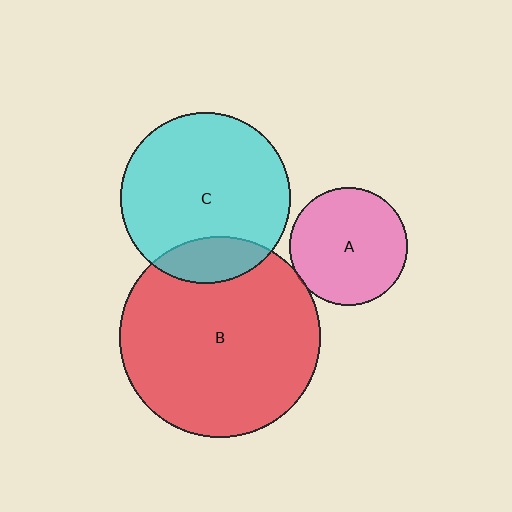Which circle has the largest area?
Circle B (red).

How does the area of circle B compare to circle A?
Approximately 2.9 times.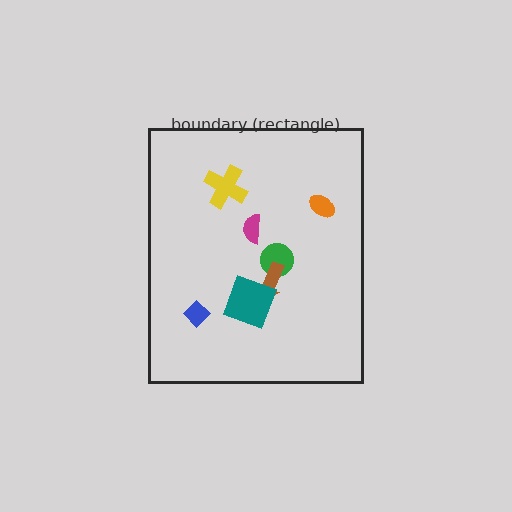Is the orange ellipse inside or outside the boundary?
Inside.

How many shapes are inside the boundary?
7 inside, 0 outside.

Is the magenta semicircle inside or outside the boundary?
Inside.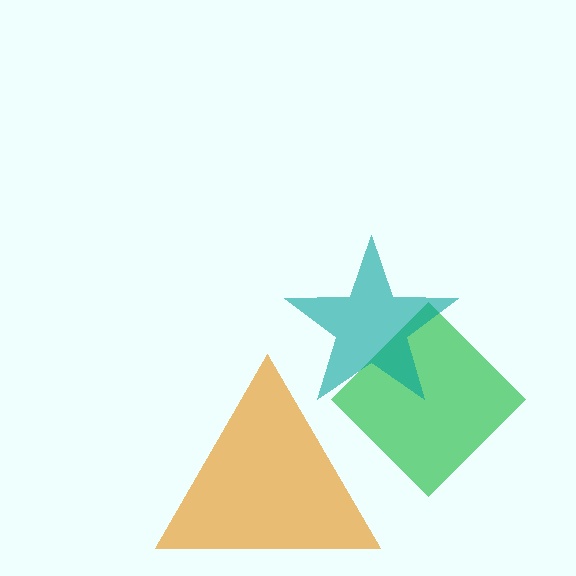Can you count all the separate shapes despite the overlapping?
Yes, there are 3 separate shapes.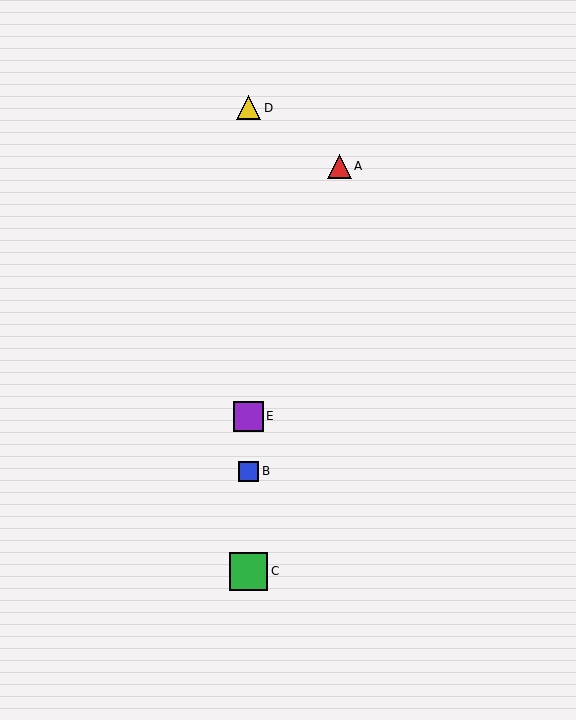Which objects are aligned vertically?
Objects B, C, D, E are aligned vertically.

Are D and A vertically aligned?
No, D is at x≈249 and A is at x≈339.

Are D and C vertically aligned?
Yes, both are at x≈249.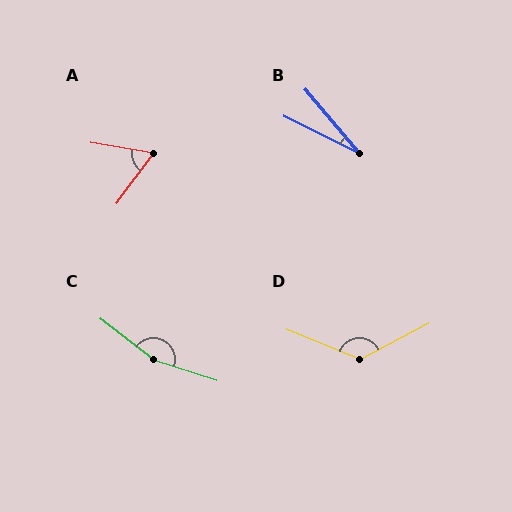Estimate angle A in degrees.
Approximately 63 degrees.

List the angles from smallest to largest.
B (23°), A (63°), D (130°), C (160°).